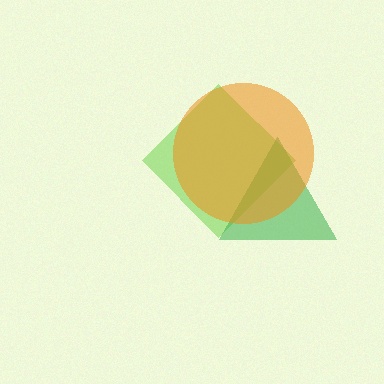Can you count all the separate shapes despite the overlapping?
Yes, there are 3 separate shapes.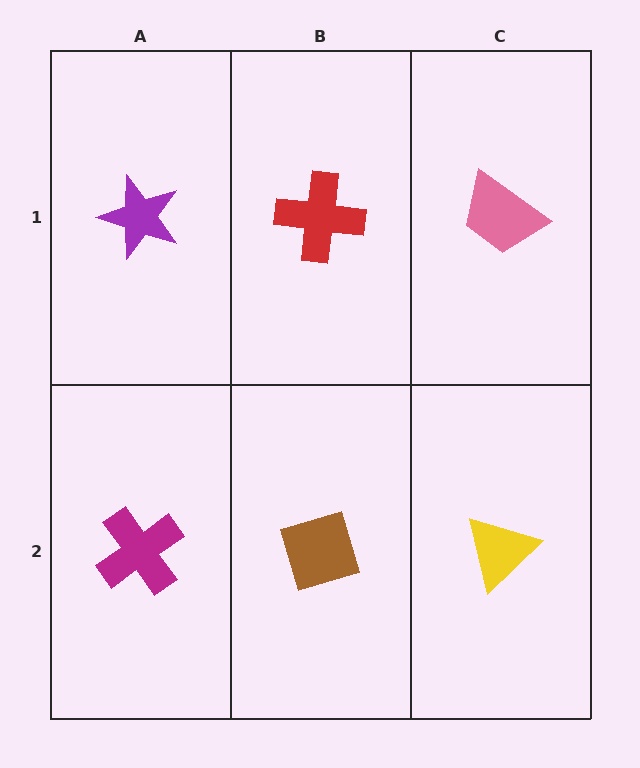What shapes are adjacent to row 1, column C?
A yellow triangle (row 2, column C), a red cross (row 1, column B).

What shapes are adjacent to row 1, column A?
A magenta cross (row 2, column A), a red cross (row 1, column B).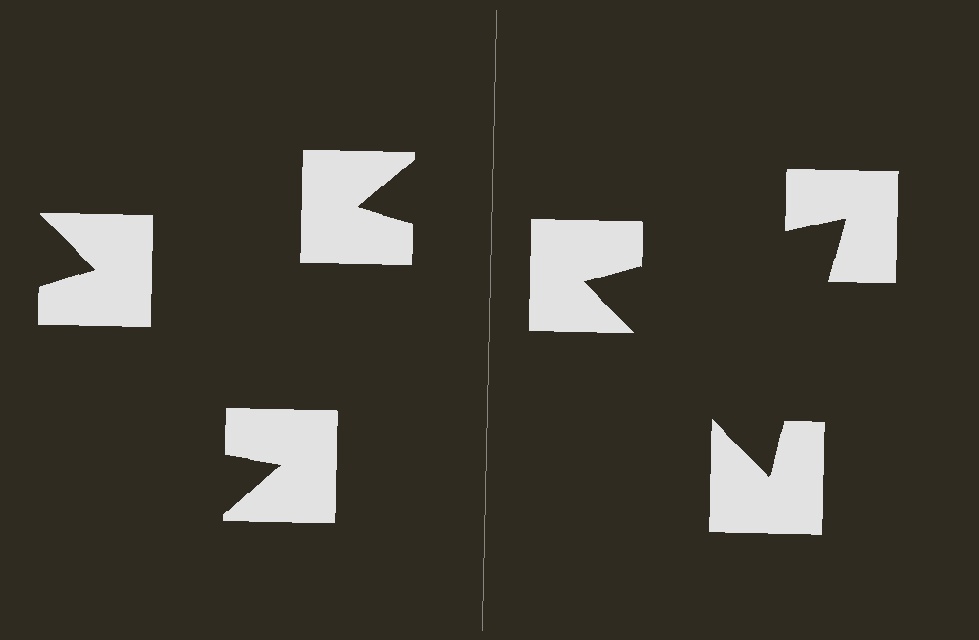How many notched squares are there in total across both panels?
6 — 3 on each side.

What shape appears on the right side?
An illusory triangle.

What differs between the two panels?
The notched squares are positioned identically on both sides; only the wedge orientations differ. On the right they align to a triangle; on the left they are misaligned.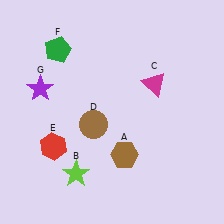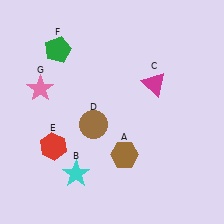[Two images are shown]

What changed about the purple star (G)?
In Image 1, G is purple. In Image 2, it changed to pink.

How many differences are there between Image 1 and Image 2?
There are 2 differences between the two images.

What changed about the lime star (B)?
In Image 1, B is lime. In Image 2, it changed to cyan.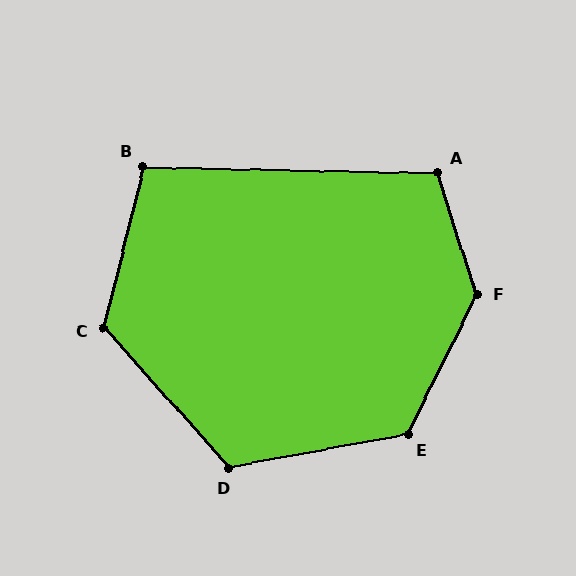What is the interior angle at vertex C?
Approximately 124 degrees (obtuse).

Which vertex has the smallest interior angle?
B, at approximately 103 degrees.